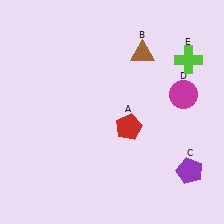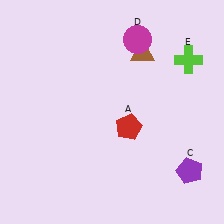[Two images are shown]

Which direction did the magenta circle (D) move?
The magenta circle (D) moved up.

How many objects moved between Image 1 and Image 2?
1 object moved between the two images.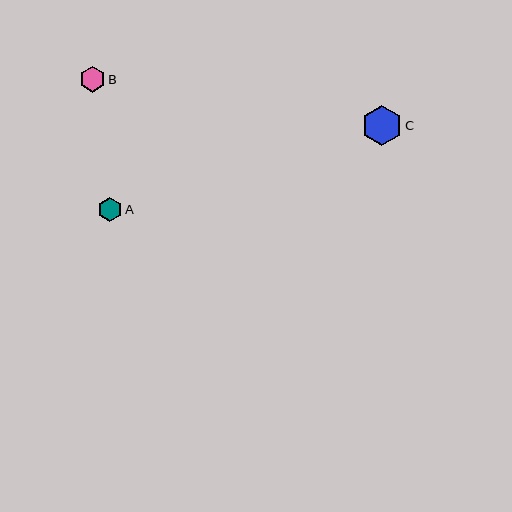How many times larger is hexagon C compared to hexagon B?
Hexagon C is approximately 1.6 times the size of hexagon B.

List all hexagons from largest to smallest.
From largest to smallest: C, B, A.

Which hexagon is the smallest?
Hexagon A is the smallest with a size of approximately 24 pixels.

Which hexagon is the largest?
Hexagon C is the largest with a size of approximately 40 pixels.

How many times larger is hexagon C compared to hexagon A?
Hexagon C is approximately 1.7 times the size of hexagon A.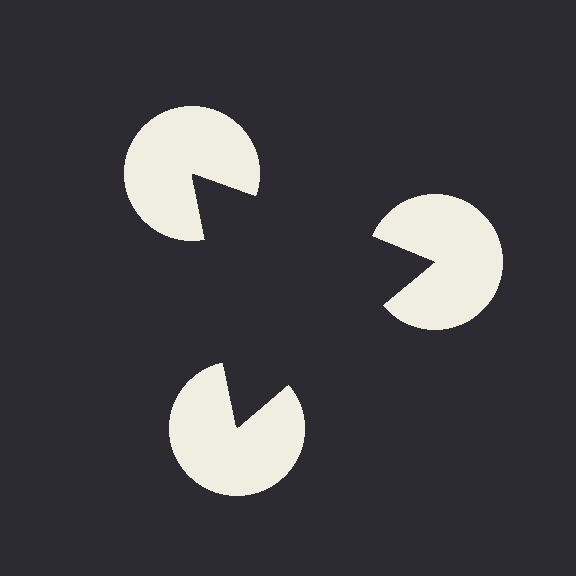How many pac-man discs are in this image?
There are 3 — one at each vertex of the illusory triangle.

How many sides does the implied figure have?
3 sides.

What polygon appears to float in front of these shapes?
An illusory triangle — its edges are inferred from the aligned wedge cuts in the pac-man discs, not physically drawn.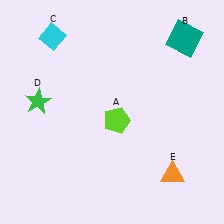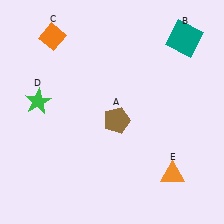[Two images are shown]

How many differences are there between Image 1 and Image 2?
There are 2 differences between the two images.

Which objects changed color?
A changed from lime to brown. C changed from cyan to orange.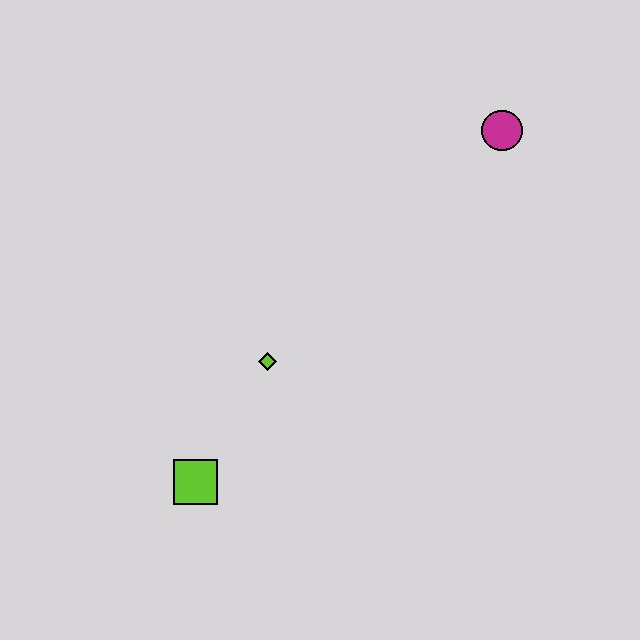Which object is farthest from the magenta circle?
The lime square is farthest from the magenta circle.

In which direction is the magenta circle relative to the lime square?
The magenta circle is above the lime square.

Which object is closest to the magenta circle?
The lime diamond is closest to the magenta circle.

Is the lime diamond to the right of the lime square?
Yes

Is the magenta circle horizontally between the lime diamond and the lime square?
No